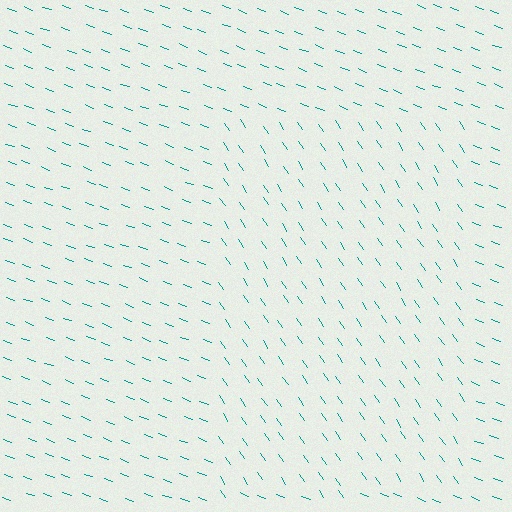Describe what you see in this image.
The image is filled with small teal line segments. A rectangle region in the image has lines oriented differently from the surrounding lines, creating a visible texture boundary.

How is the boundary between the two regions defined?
The boundary is defined purely by a change in line orientation (approximately 35 degrees difference). All lines are the same color and thickness.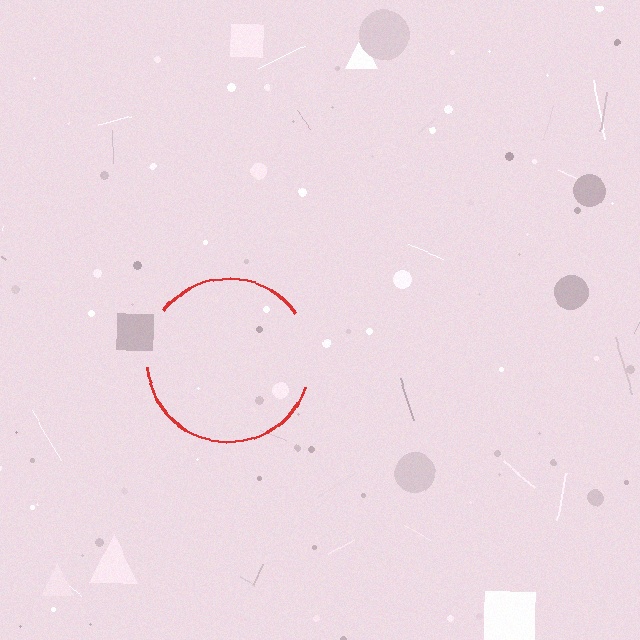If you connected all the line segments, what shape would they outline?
They would outline a circle.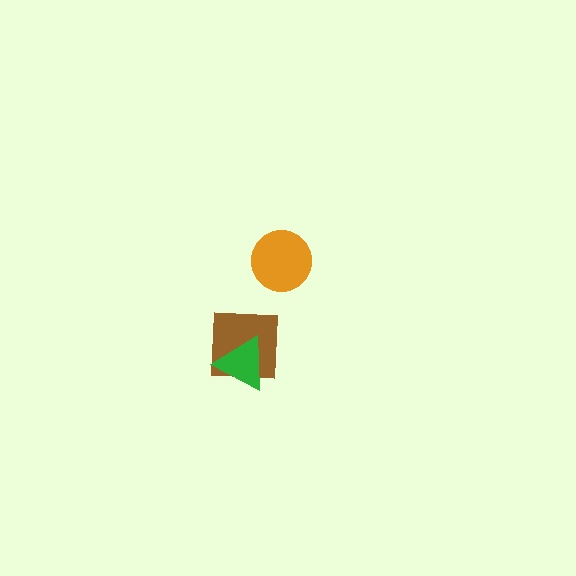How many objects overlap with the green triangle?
1 object overlaps with the green triangle.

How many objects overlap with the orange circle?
0 objects overlap with the orange circle.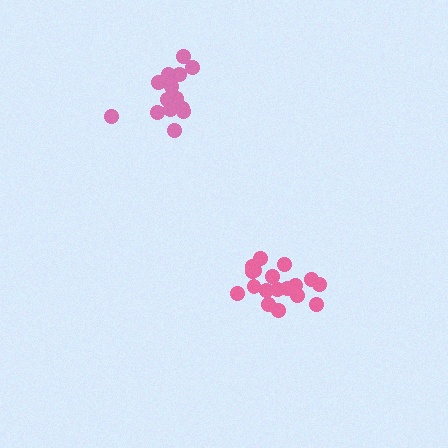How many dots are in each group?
Group 1: 14 dots, Group 2: 18 dots (32 total).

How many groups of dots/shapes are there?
There are 2 groups.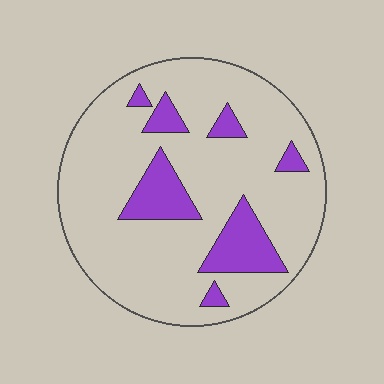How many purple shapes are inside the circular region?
7.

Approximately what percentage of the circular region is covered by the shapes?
Approximately 20%.